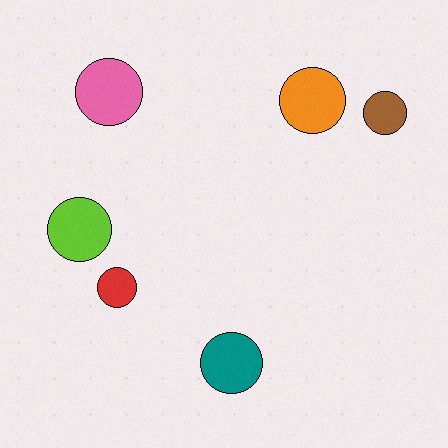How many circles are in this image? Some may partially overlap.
There are 6 circles.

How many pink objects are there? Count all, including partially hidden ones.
There is 1 pink object.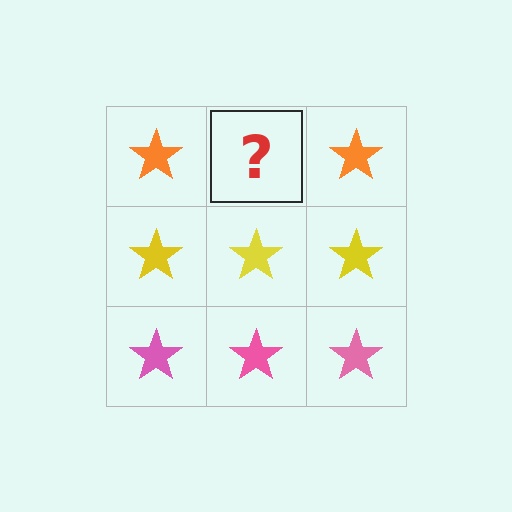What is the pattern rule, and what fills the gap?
The rule is that each row has a consistent color. The gap should be filled with an orange star.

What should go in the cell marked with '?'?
The missing cell should contain an orange star.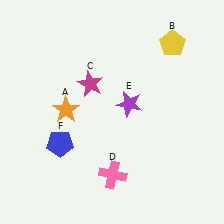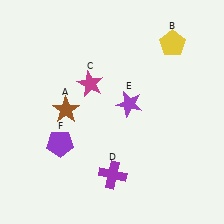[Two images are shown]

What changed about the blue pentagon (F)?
In Image 1, F is blue. In Image 2, it changed to purple.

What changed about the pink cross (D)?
In Image 1, D is pink. In Image 2, it changed to purple.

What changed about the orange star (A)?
In Image 1, A is orange. In Image 2, it changed to brown.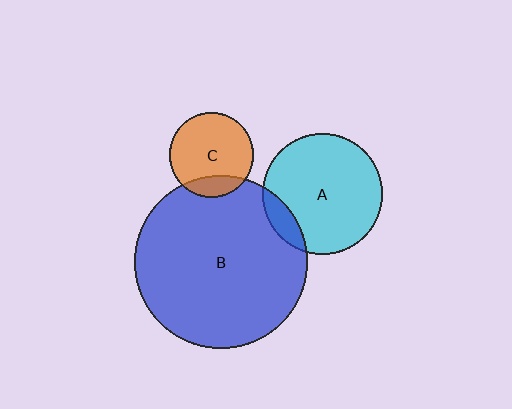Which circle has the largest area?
Circle B (blue).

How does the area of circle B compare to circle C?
Approximately 4.2 times.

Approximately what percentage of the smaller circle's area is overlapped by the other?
Approximately 10%.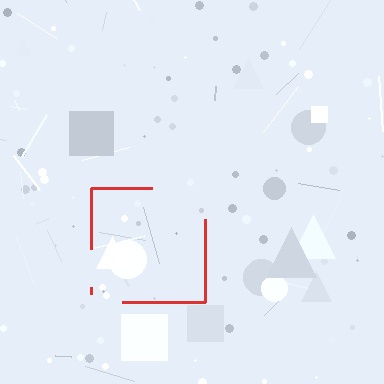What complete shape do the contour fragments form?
The contour fragments form a square.